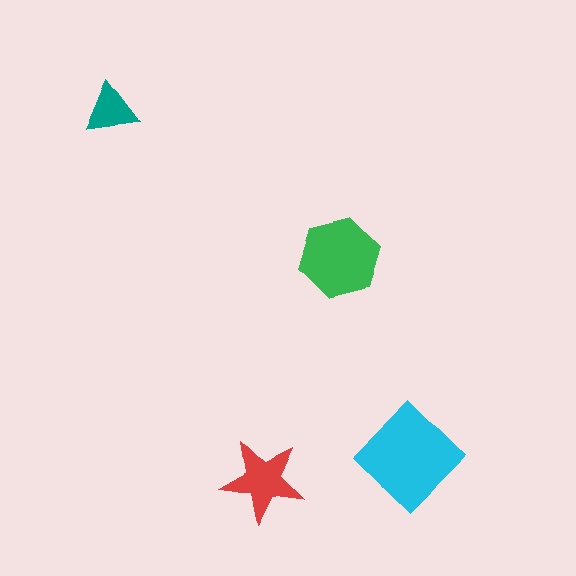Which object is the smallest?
The teal triangle.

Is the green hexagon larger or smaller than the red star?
Larger.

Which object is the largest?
The cyan diamond.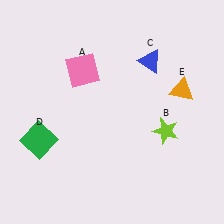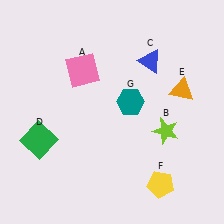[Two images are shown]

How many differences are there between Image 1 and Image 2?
There are 2 differences between the two images.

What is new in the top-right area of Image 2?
A teal hexagon (G) was added in the top-right area of Image 2.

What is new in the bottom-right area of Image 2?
A yellow pentagon (F) was added in the bottom-right area of Image 2.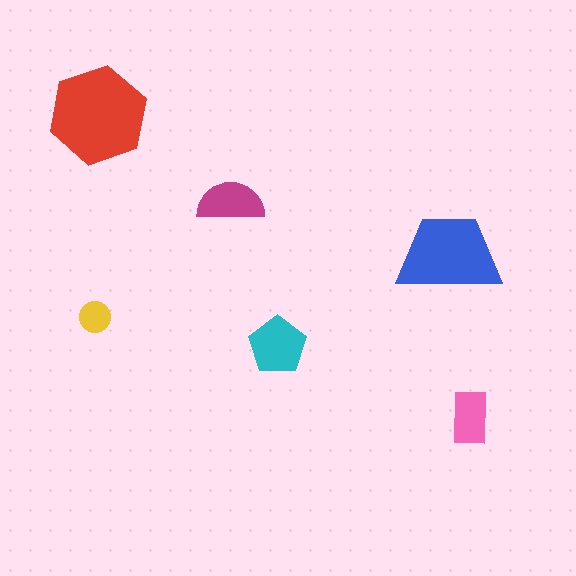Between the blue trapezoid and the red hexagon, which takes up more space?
The red hexagon.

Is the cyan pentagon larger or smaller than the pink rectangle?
Larger.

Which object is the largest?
The red hexagon.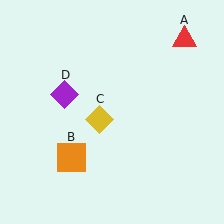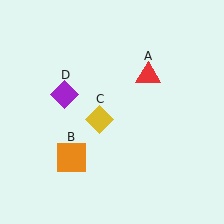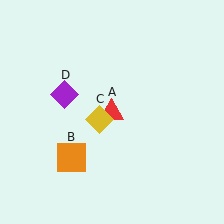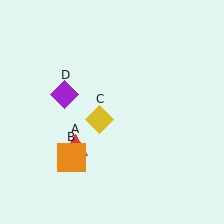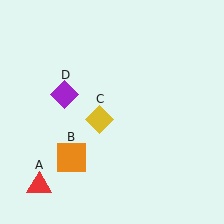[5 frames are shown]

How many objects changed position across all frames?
1 object changed position: red triangle (object A).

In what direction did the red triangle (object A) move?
The red triangle (object A) moved down and to the left.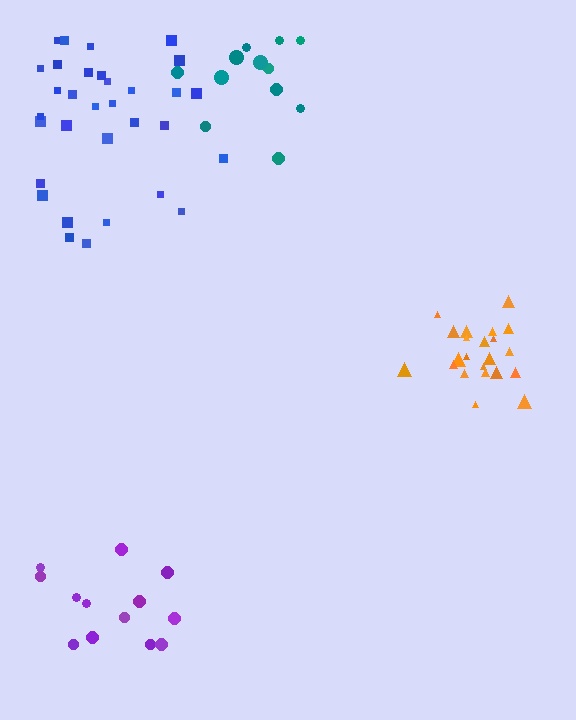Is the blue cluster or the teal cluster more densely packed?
Blue.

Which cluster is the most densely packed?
Orange.